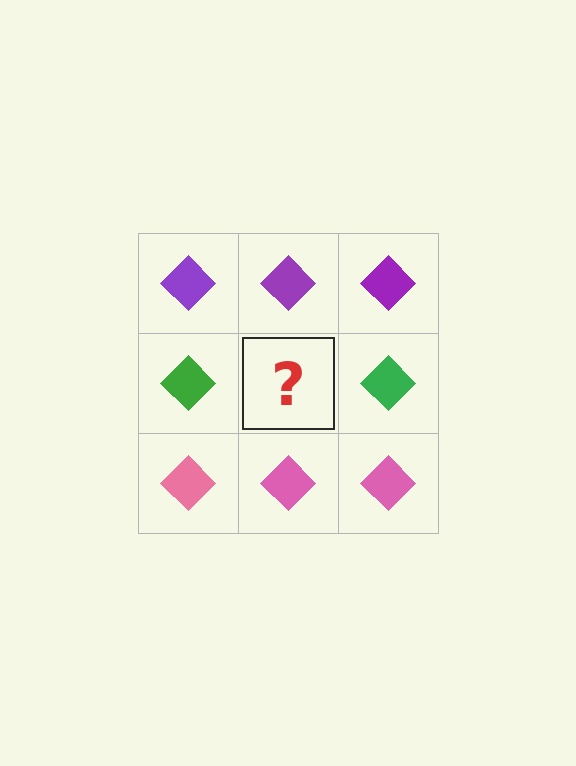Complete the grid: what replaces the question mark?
The question mark should be replaced with a green diamond.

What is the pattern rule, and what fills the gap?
The rule is that each row has a consistent color. The gap should be filled with a green diamond.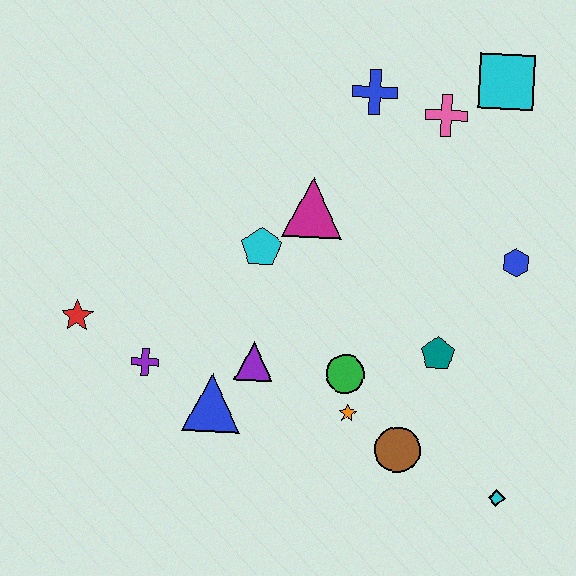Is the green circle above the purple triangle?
No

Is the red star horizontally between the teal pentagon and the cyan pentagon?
No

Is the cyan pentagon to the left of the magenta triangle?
Yes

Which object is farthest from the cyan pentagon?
The cyan diamond is farthest from the cyan pentagon.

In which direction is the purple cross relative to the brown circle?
The purple cross is to the left of the brown circle.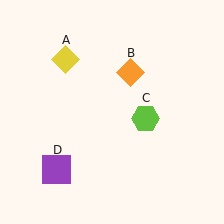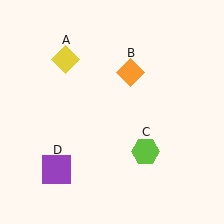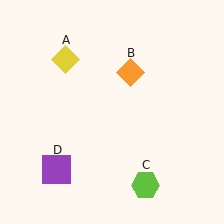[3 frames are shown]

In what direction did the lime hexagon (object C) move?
The lime hexagon (object C) moved down.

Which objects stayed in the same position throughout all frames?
Yellow diamond (object A) and orange diamond (object B) and purple square (object D) remained stationary.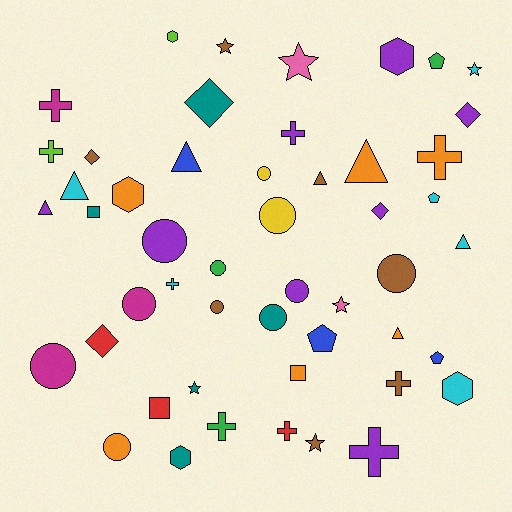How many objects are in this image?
There are 50 objects.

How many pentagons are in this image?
There are 4 pentagons.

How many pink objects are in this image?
There are 2 pink objects.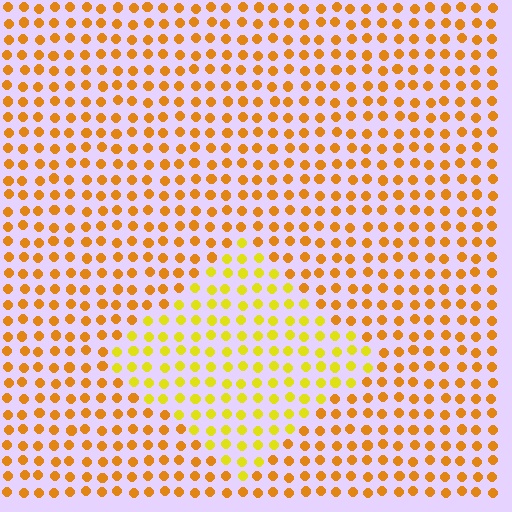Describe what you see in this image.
The image is filled with small orange elements in a uniform arrangement. A diamond-shaped region is visible where the elements are tinted to a slightly different hue, forming a subtle color boundary.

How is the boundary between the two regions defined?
The boundary is defined purely by a slight shift in hue (about 28 degrees). Spacing, size, and orientation are identical on both sides.